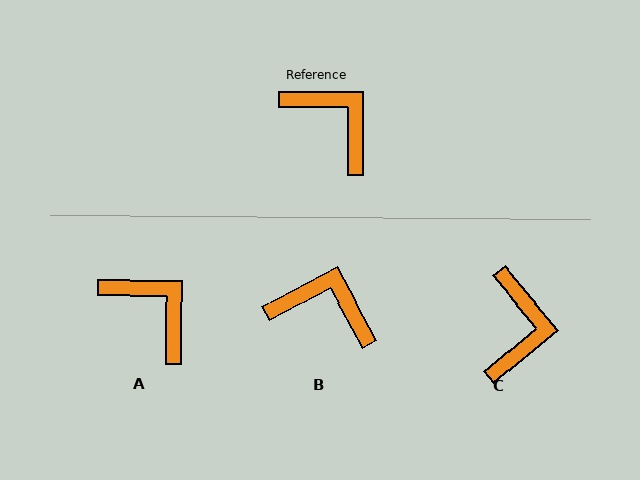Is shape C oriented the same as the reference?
No, it is off by about 50 degrees.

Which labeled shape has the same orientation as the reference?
A.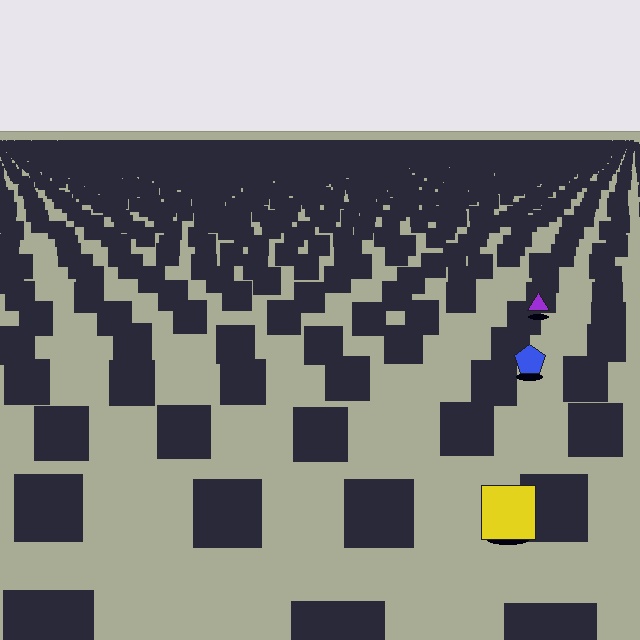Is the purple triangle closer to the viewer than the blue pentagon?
No. The blue pentagon is closer — you can tell from the texture gradient: the ground texture is coarser near it.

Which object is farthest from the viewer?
The purple triangle is farthest from the viewer. It appears smaller and the ground texture around it is denser.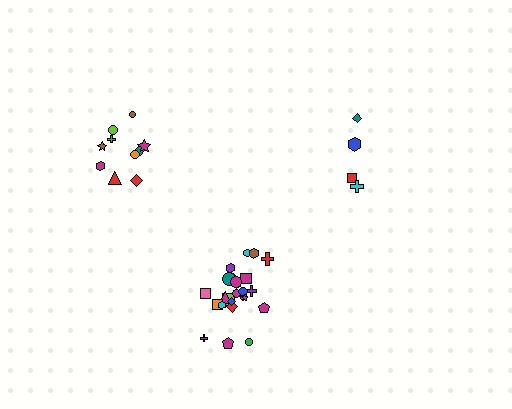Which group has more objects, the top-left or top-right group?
The top-left group.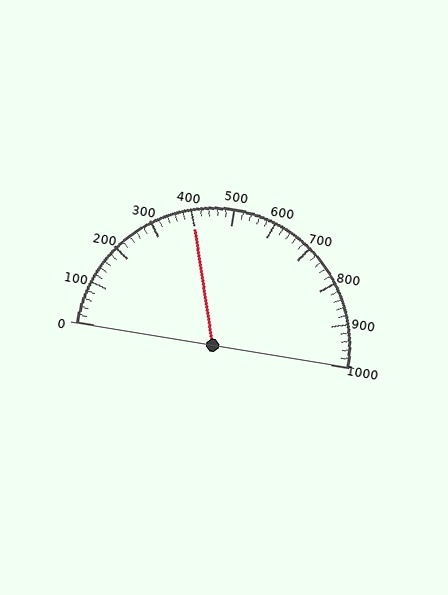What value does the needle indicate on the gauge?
The needle indicates approximately 400.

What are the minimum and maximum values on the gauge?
The gauge ranges from 0 to 1000.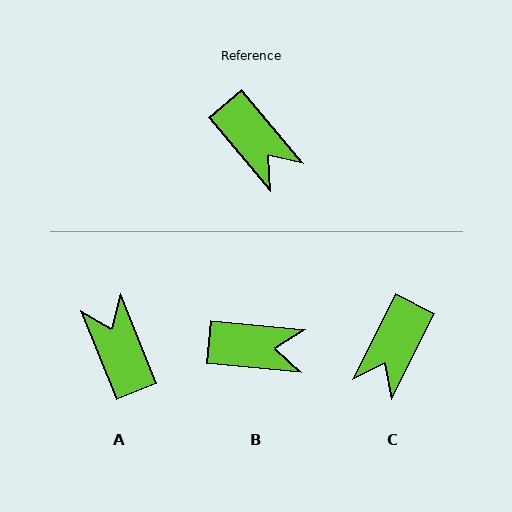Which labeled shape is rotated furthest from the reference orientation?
A, about 162 degrees away.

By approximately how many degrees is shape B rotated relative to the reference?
Approximately 45 degrees counter-clockwise.